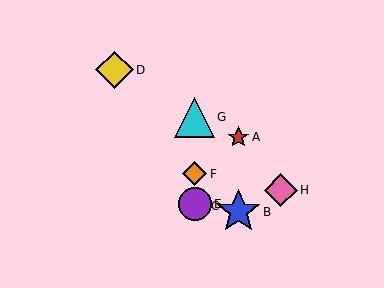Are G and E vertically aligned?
Yes, both are at x≈195.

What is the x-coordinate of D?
Object D is at x≈115.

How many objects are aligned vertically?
4 objects (C, E, F, G) are aligned vertically.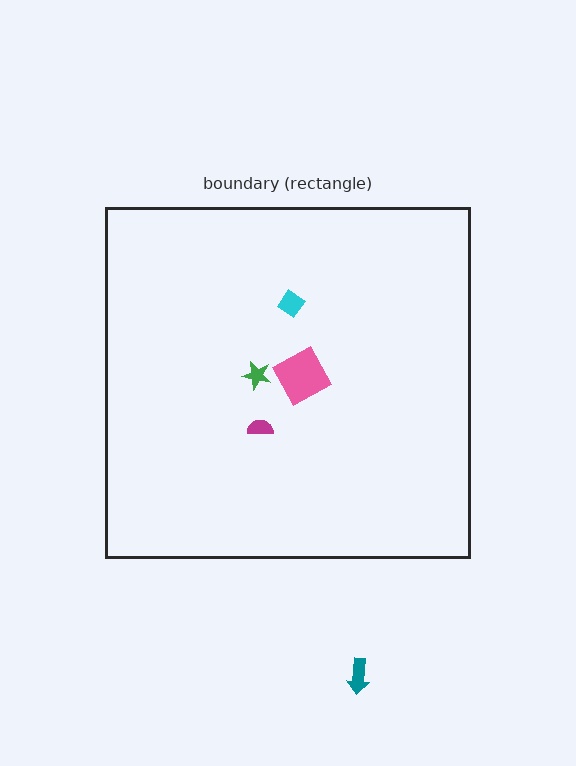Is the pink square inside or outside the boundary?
Inside.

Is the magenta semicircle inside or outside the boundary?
Inside.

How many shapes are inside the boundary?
4 inside, 1 outside.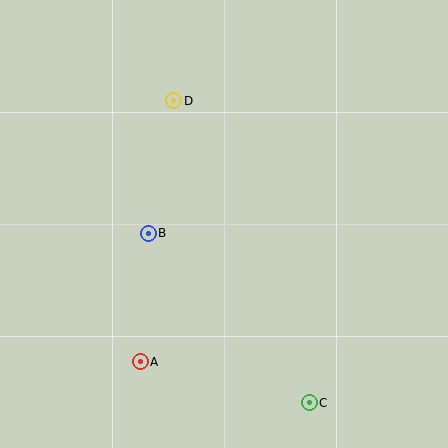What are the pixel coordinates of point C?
Point C is at (309, 403).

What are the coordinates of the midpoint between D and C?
The midpoint between D and C is at (242, 252).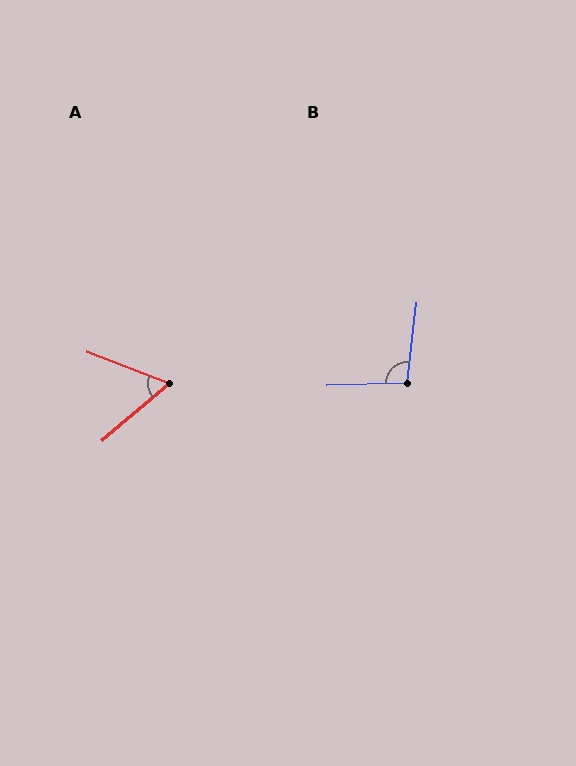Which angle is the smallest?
A, at approximately 61 degrees.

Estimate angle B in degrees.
Approximately 99 degrees.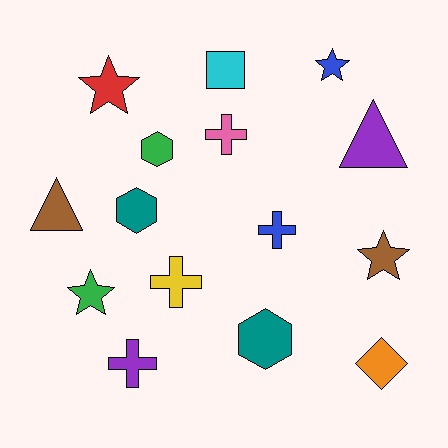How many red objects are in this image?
There is 1 red object.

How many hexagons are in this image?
There are 3 hexagons.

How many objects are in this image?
There are 15 objects.